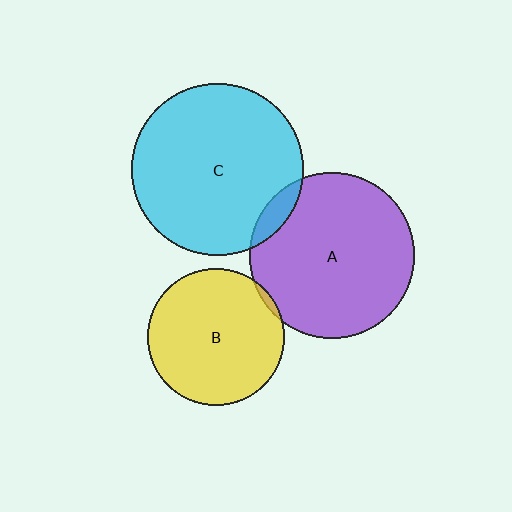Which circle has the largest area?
Circle C (cyan).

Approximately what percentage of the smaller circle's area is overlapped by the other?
Approximately 5%.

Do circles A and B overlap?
Yes.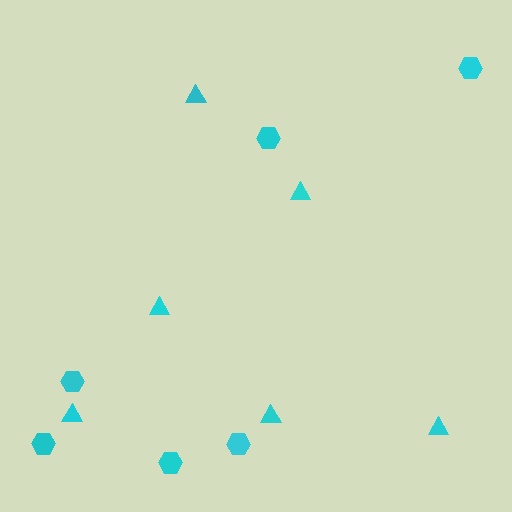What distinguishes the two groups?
There are 2 groups: one group of hexagons (6) and one group of triangles (6).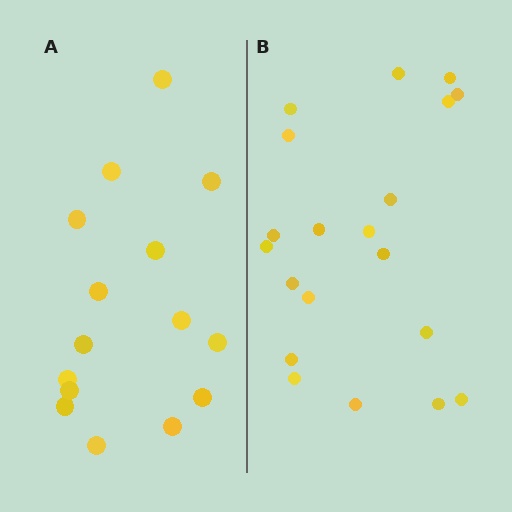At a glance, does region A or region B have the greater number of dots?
Region B (the right region) has more dots.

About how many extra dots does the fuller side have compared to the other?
Region B has about 5 more dots than region A.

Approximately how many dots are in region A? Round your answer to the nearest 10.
About 20 dots. (The exact count is 15, which rounds to 20.)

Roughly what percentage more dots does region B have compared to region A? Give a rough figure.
About 35% more.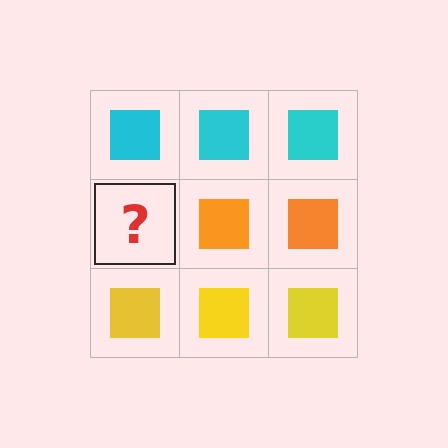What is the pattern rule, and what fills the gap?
The rule is that each row has a consistent color. The gap should be filled with an orange square.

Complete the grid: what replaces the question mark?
The question mark should be replaced with an orange square.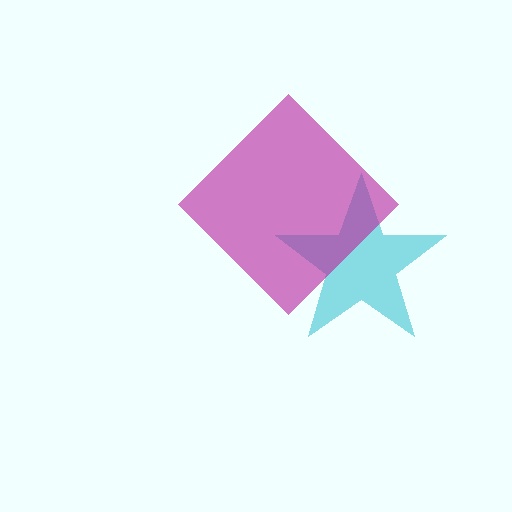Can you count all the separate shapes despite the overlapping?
Yes, there are 2 separate shapes.